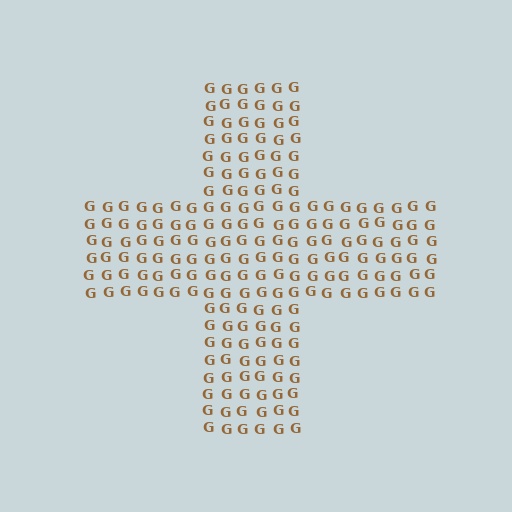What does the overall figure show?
The overall figure shows a cross.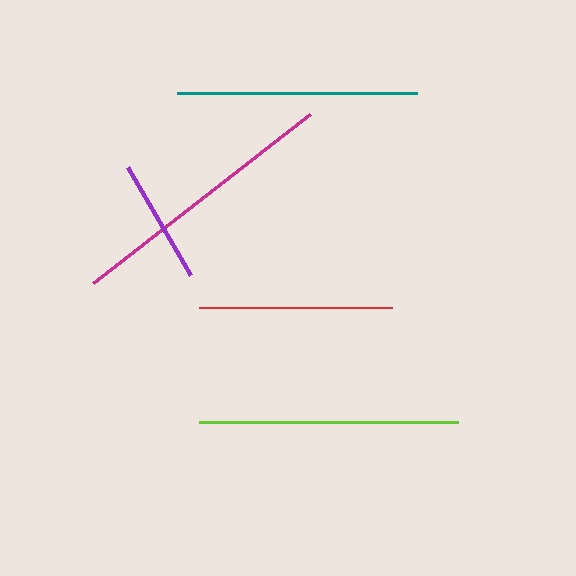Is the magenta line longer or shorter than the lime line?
The magenta line is longer than the lime line.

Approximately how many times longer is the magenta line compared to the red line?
The magenta line is approximately 1.4 times the length of the red line.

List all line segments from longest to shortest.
From longest to shortest: magenta, lime, teal, red, purple.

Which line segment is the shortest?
The purple line is the shortest at approximately 125 pixels.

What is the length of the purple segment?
The purple segment is approximately 125 pixels long.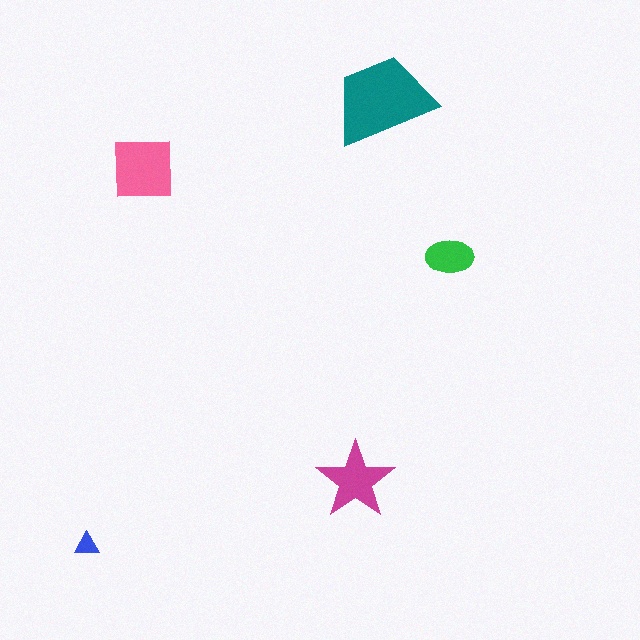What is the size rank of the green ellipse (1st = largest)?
4th.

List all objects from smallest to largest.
The blue triangle, the green ellipse, the magenta star, the pink square, the teal trapezoid.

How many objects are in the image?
There are 5 objects in the image.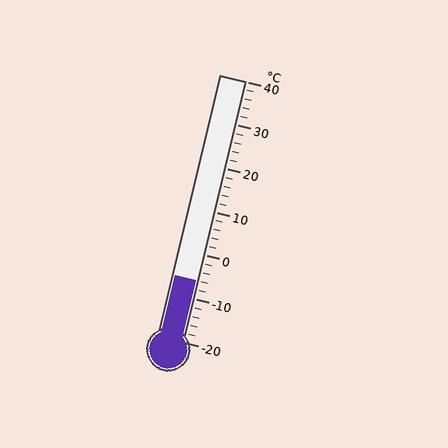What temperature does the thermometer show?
The thermometer shows approximately -6°C.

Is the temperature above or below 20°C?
The temperature is below 20°C.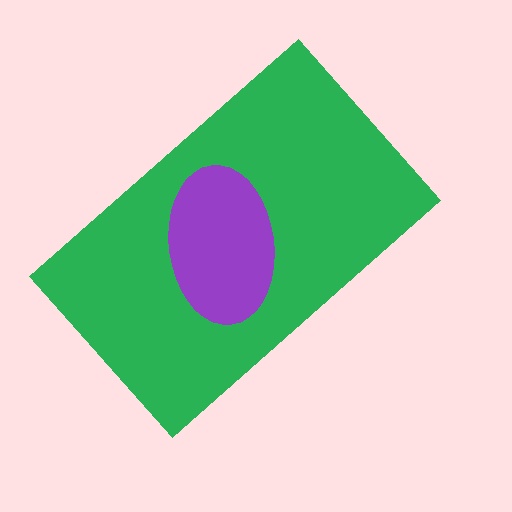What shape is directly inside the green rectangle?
The purple ellipse.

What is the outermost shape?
The green rectangle.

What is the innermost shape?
The purple ellipse.